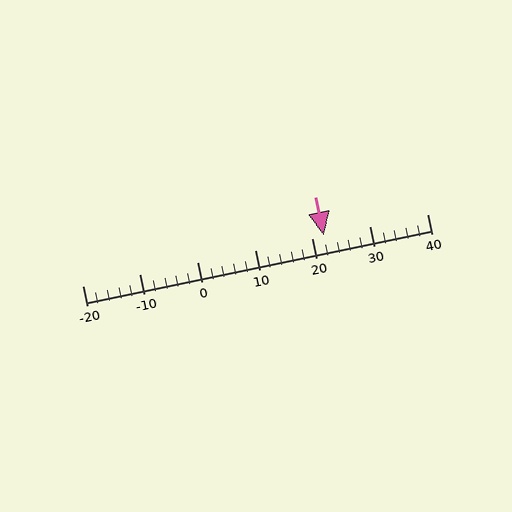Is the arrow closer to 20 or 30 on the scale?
The arrow is closer to 20.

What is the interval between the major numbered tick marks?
The major tick marks are spaced 10 units apart.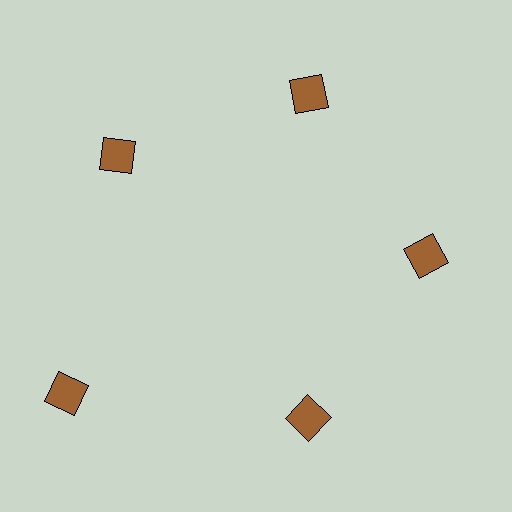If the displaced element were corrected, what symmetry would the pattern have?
It would have 5-fold rotational symmetry — the pattern would map onto itself every 72 degrees.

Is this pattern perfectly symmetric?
No. The 5 brown squares are arranged in a ring, but one element near the 8 o'clock position is pushed outward from the center, breaking the 5-fold rotational symmetry.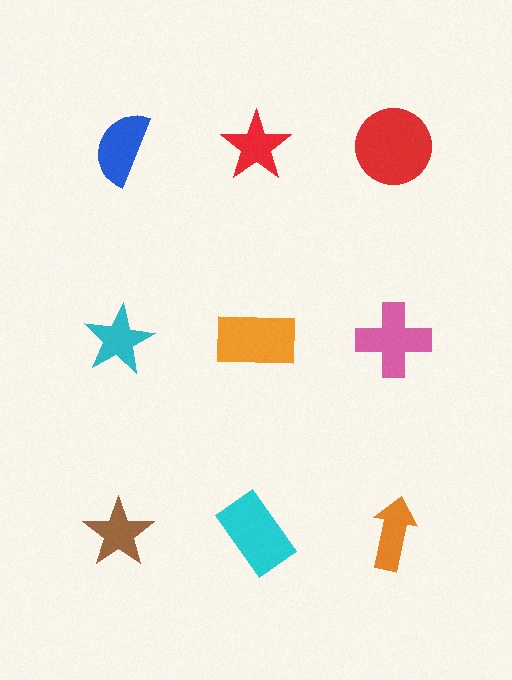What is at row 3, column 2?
A cyan rectangle.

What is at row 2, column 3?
A pink cross.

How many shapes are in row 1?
3 shapes.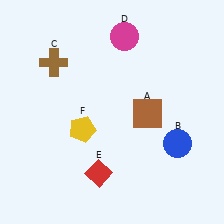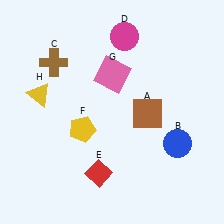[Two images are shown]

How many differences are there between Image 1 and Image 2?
There are 2 differences between the two images.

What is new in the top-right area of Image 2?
A pink square (G) was added in the top-right area of Image 2.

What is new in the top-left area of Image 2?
A yellow triangle (H) was added in the top-left area of Image 2.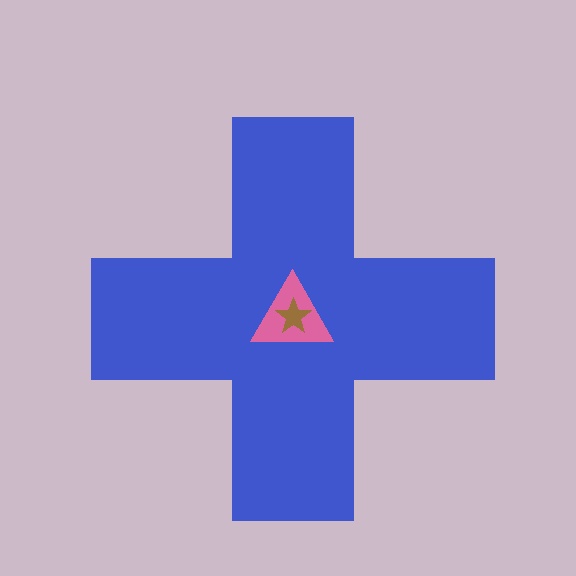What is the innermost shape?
The brown star.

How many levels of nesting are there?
3.